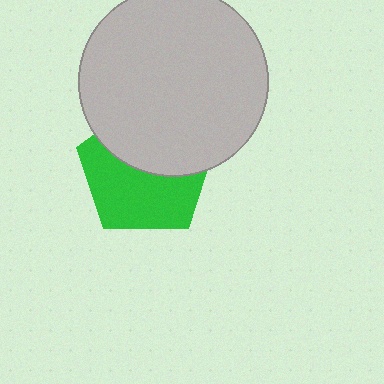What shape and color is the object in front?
The object in front is a light gray circle.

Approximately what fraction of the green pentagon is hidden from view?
Roughly 46% of the green pentagon is hidden behind the light gray circle.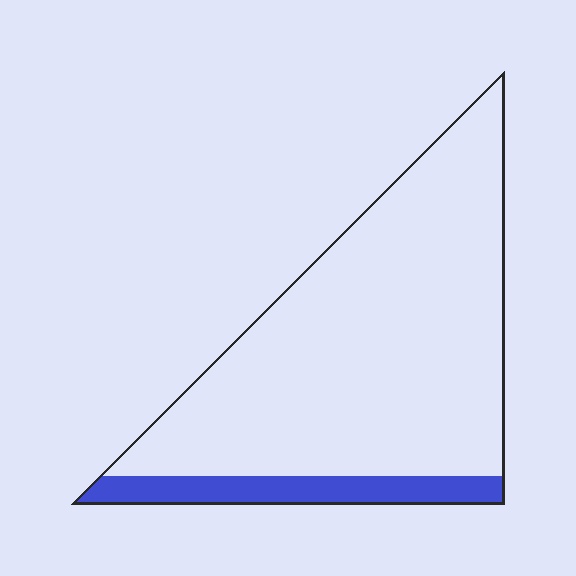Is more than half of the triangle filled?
No.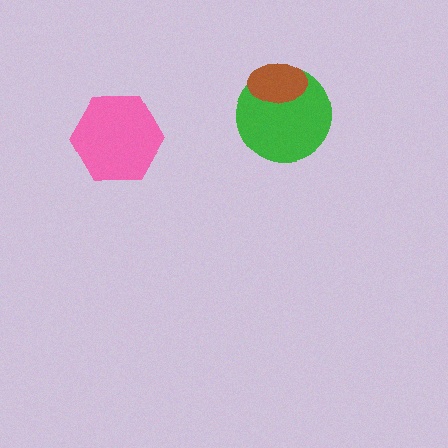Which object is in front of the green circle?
The brown ellipse is in front of the green circle.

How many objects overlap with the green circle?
1 object overlaps with the green circle.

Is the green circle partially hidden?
Yes, it is partially covered by another shape.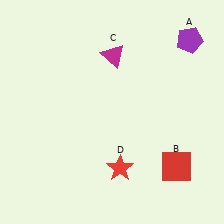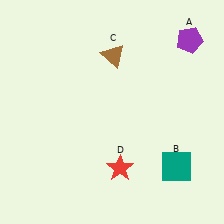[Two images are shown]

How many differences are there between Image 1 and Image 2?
There are 2 differences between the two images.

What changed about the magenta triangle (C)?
In Image 1, C is magenta. In Image 2, it changed to brown.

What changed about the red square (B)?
In Image 1, B is red. In Image 2, it changed to teal.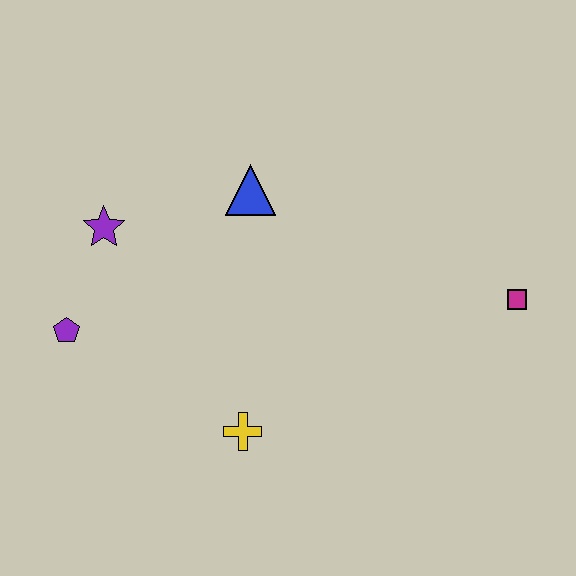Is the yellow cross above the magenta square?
No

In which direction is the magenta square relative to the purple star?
The magenta square is to the right of the purple star.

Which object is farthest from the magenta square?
The purple pentagon is farthest from the magenta square.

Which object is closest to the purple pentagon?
The purple star is closest to the purple pentagon.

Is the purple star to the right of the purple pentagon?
Yes